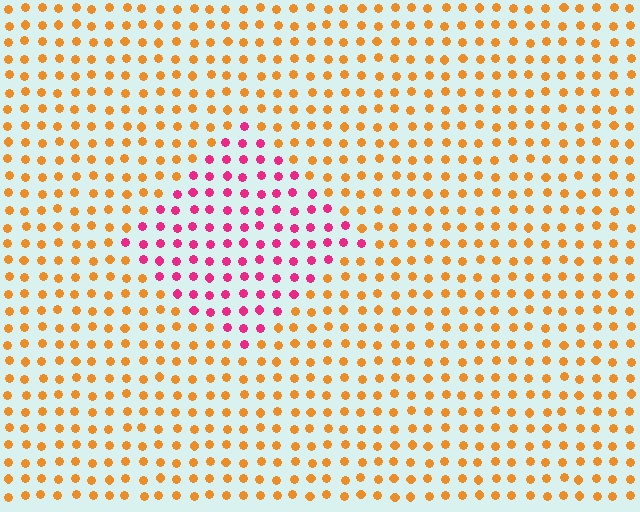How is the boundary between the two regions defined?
The boundary is defined purely by a slight shift in hue (about 61 degrees). Spacing, size, and orientation are identical on both sides.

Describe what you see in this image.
The image is filled with small orange elements in a uniform arrangement. A diamond-shaped region is visible where the elements are tinted to a slightly different hue, forming a subtle color boundary.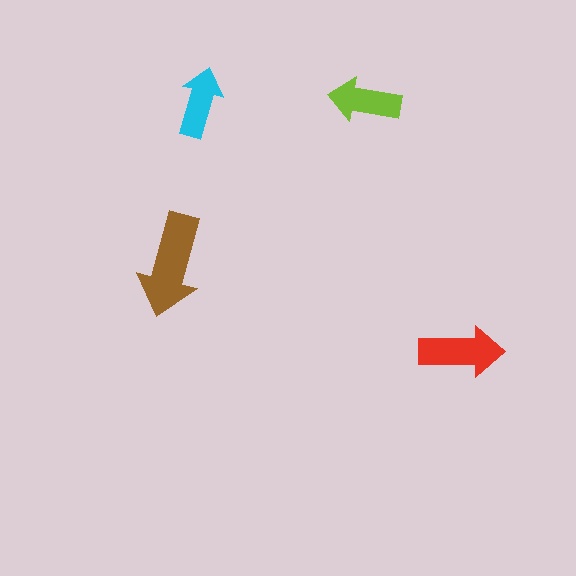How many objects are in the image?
There are 4 objects in the image.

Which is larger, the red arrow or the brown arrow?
The brown one.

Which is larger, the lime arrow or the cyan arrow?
The lime one.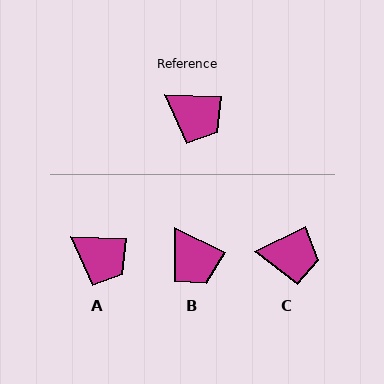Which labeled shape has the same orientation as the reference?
A.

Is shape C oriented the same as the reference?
No, it is off by about 29 degrees.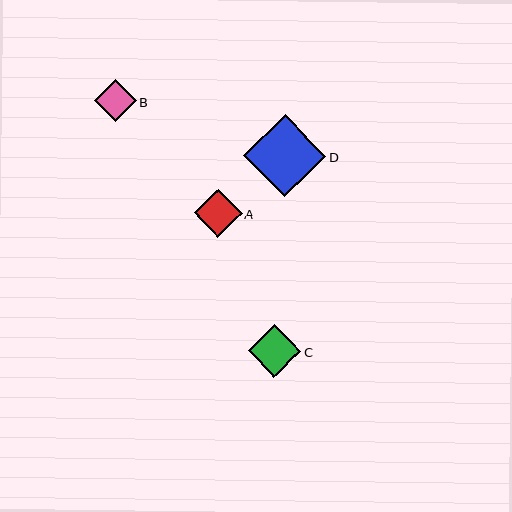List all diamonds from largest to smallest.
From largest to smallest: D, C, A, B.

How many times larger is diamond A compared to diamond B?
Diamond A is approximately 1.1 times the size of diamond B.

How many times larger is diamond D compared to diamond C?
Diamond D is approximately 1.5 times the size of diamond C.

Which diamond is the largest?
Diamond D is the largest with a size of approximately 82 pixels.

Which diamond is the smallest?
Diamond B is the smallest with a size of approximately 42 pixels.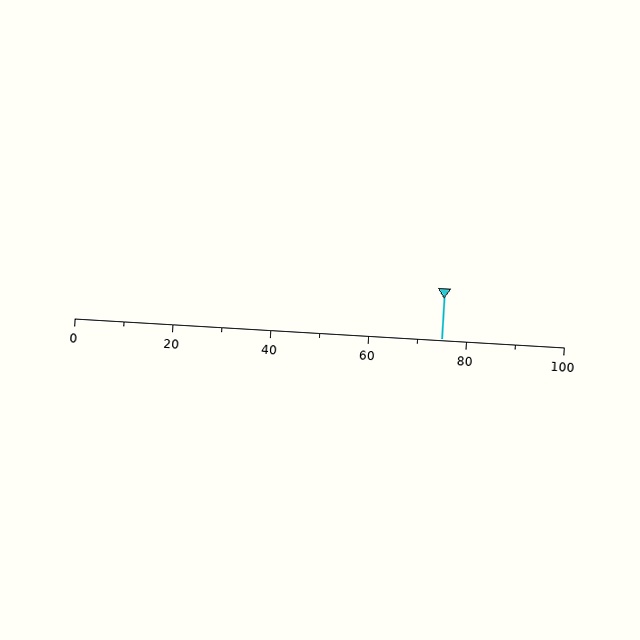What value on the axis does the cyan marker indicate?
The marker indicates approximately 75.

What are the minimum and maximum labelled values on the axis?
The axis runs from 0 to 100.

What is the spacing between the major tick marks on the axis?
The major ticks are spaced 20 apart.